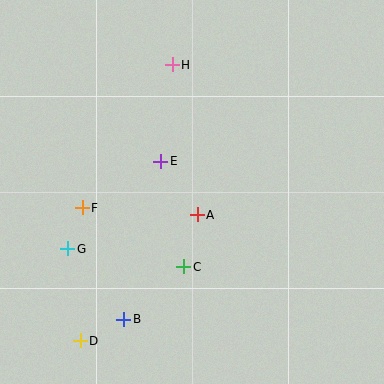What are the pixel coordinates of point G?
Point G is at (68, 249).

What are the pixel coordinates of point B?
Point B is at (124, 319).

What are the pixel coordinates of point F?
Point F is at (82, 208).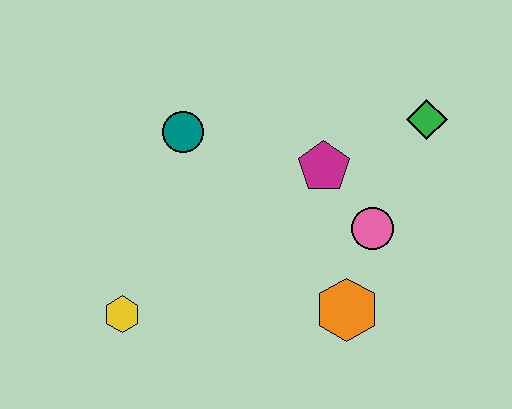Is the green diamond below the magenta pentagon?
No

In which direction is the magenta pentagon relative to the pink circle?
The magenta pentagon is above the pink circle.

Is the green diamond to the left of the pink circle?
No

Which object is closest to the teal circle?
The magenta pentagon is closest to the teal circle.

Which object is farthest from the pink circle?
The yellow hexagon is farthest from the pink circle.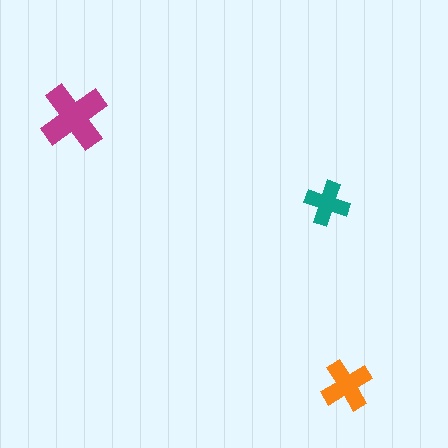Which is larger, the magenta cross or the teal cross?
The magenta one.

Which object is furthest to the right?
The orange cross is rightmost.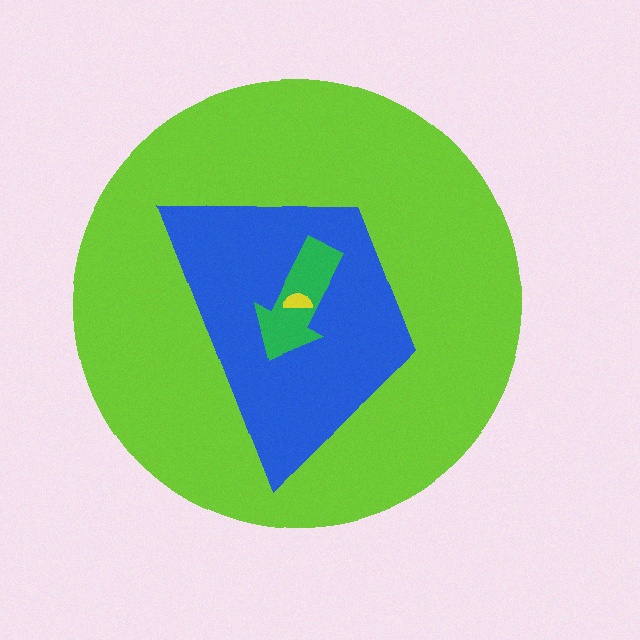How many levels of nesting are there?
4.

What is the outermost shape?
The lime circle.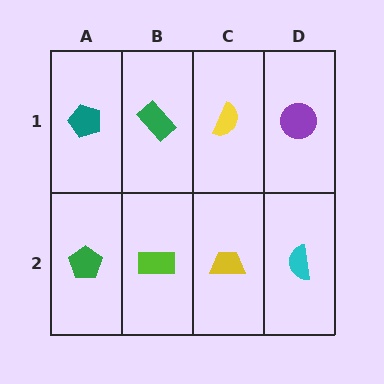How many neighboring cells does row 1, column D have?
2.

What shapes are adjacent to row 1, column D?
A cyan semicircle (row 2, column D), a yellow semicircle (row 1, column C).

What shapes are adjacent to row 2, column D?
A purple circle (row 1, column D), a yellow trapezoid (row 2, column C).